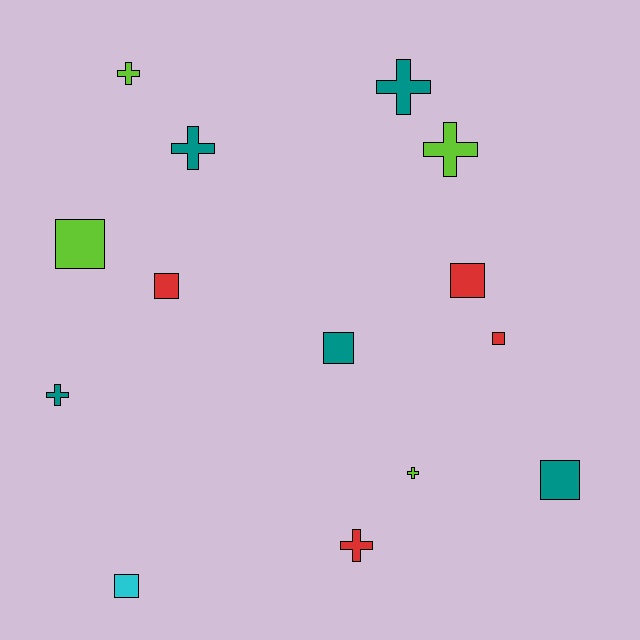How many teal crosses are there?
There are 3 teal crosses.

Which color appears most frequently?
Teal, with 5 objects.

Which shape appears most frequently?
Square, with 7 objects.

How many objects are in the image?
There are 14 objects.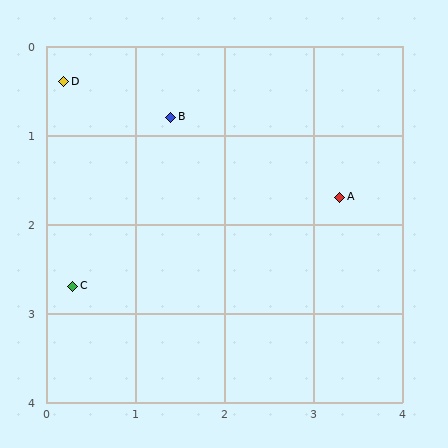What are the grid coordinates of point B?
Point B is at approximately (1.4, 0.8).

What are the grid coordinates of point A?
Point A is at approximately (3.3, 1.7).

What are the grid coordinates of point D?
Point D is at approximately (0.2, 0.4).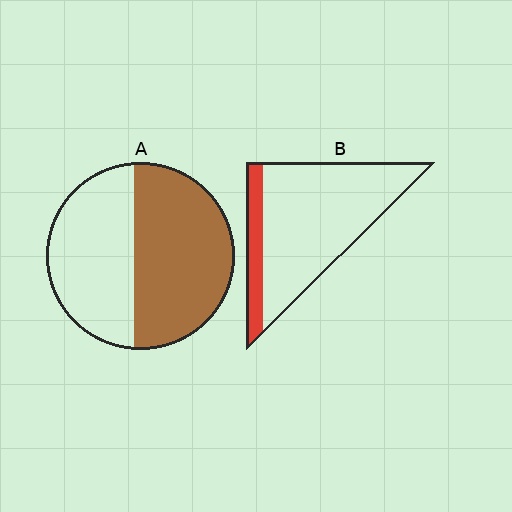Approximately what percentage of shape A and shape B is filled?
A is approximately 55% and B is approximately 15%.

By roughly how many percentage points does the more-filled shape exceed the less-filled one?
By roughly 35 percentage points (A over B).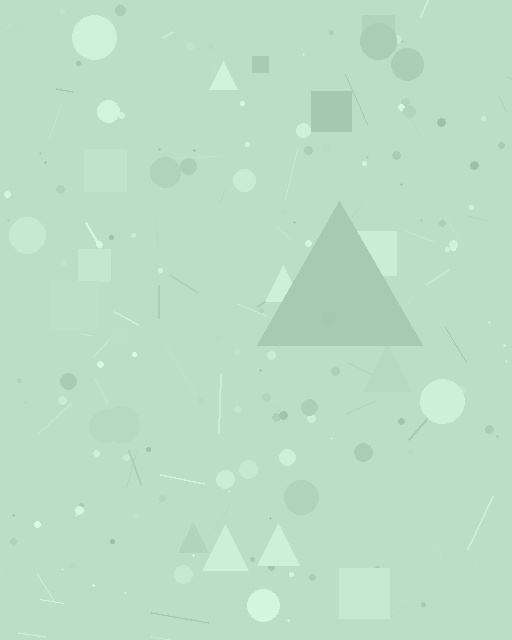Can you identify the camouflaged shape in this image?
The camouflaged shape is a triangle.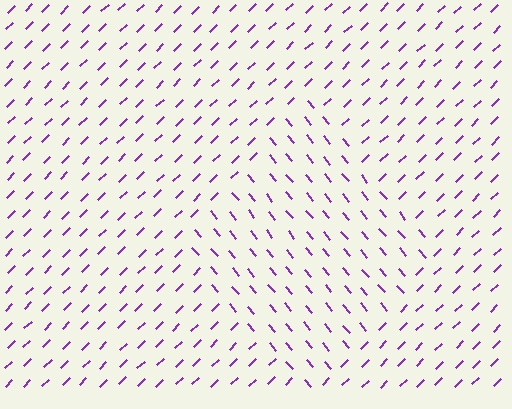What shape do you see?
I see a diamond.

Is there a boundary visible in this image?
Yes, there is a texture boundary formed by a change in line orientation.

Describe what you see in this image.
The image is filled with small purple line segments. A diamond region in the image has lines oriented differently from the surrounding lines, creating a visible texture boundary.